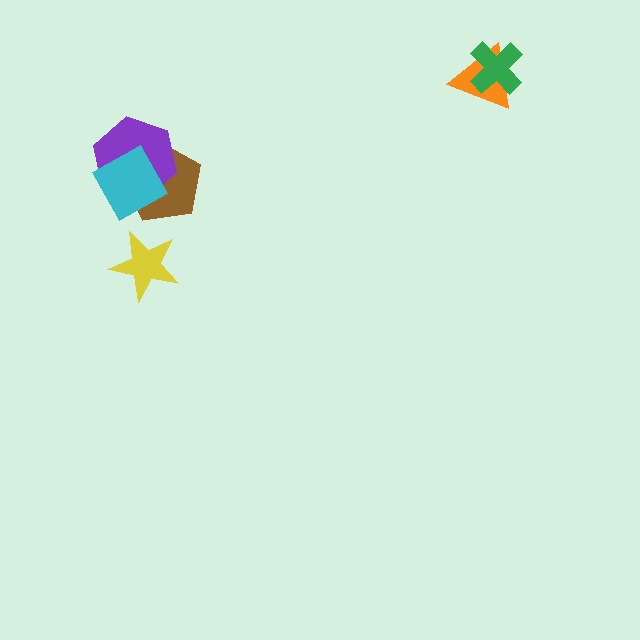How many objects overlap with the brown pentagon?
2 objects overlap with the brown pentagon.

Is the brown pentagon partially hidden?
Yes, it is partially covered by another shape.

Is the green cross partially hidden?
No, no other shape covers it.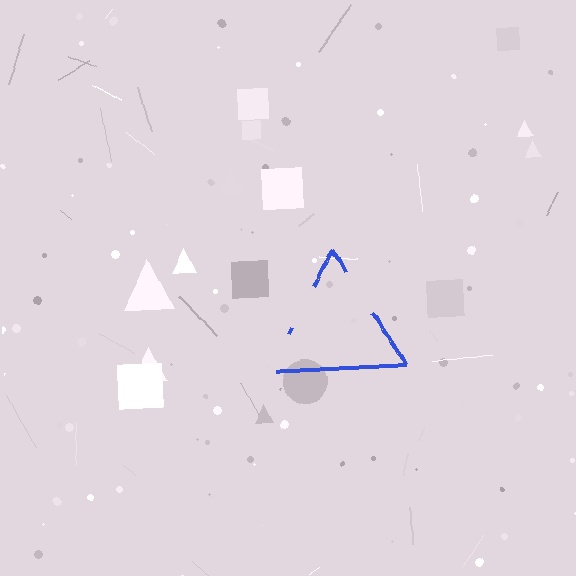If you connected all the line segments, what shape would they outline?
They would outline a triangle.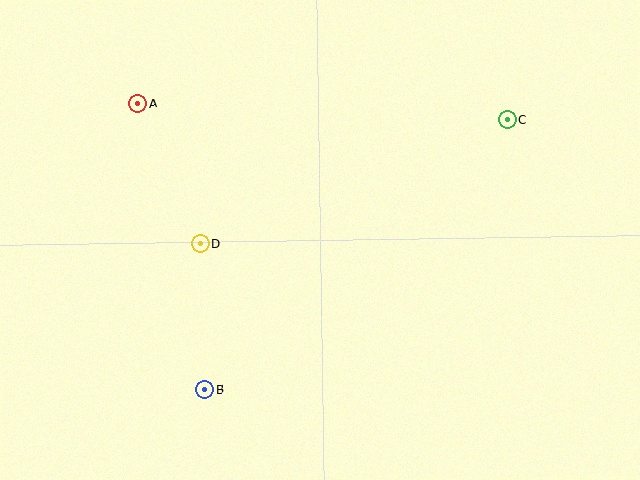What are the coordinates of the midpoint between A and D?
The midpoint between A and D is at (169, 174).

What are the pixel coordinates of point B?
Point B is at (205, 390).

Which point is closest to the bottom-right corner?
Point C is closest to the bottom-right corner.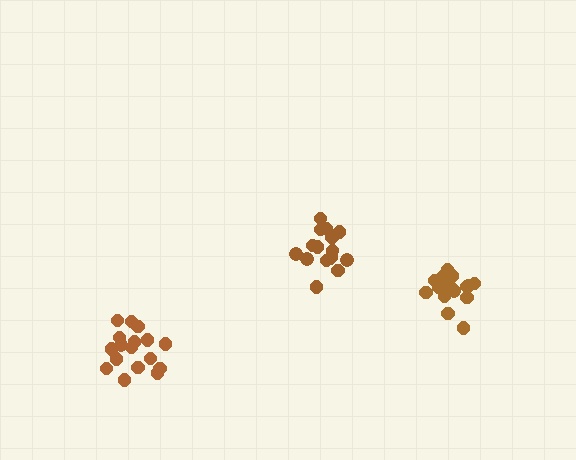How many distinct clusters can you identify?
There are 3 distinct clusters.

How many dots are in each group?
Group 1: 17 dots, Group 2: 16 dots, Group 3: 16 dots (49 total).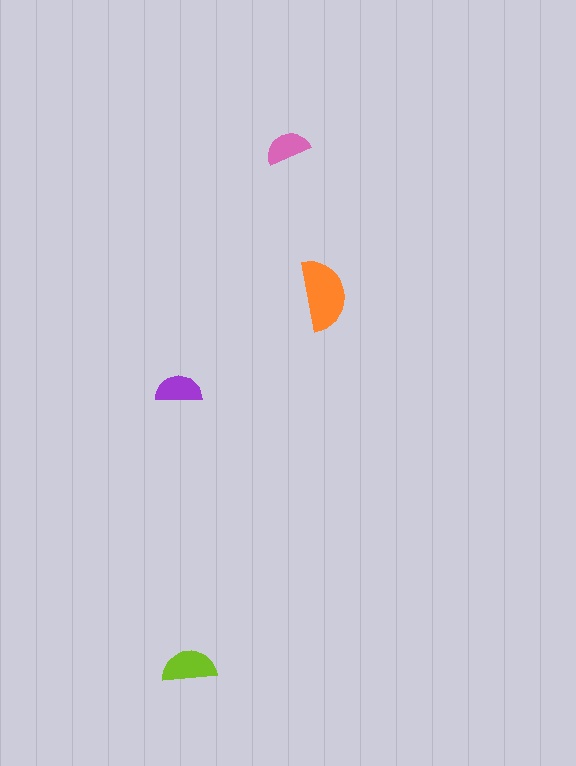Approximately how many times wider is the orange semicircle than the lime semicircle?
About 1.5 times wider.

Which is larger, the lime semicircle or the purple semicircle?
The lime one.